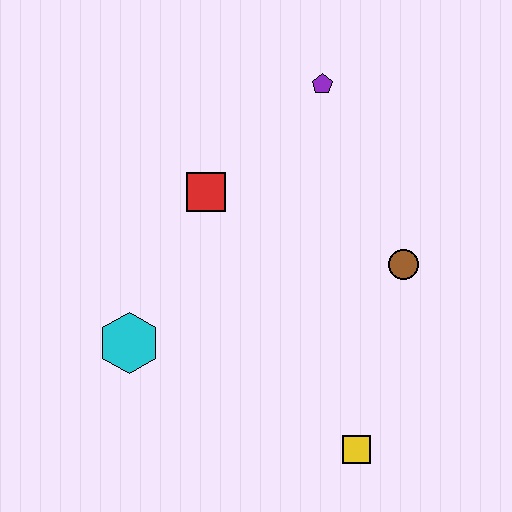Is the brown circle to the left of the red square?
No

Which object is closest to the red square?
The purple pentagon is closest to the red square.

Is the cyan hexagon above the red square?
No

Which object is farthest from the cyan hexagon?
The purple pentagon is farthest from the cyan hexagon.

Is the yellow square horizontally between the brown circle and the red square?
Yes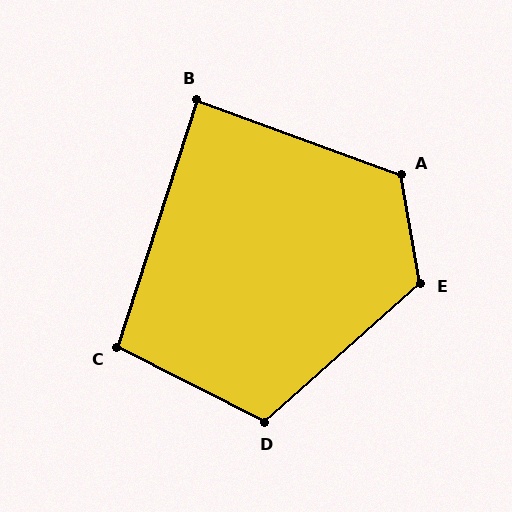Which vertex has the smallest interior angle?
B, at approximately 88 degrees.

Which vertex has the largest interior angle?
E, at approximately 122 degrees.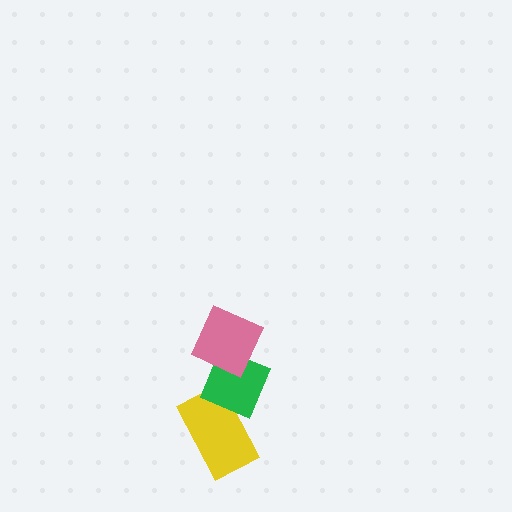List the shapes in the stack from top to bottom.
From top to bottom: the pink diamond, the green diamond, the yellow rectangle.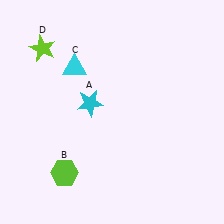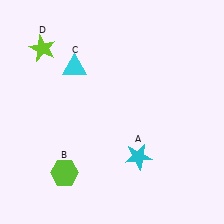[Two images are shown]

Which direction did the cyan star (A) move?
The cyan star (A) moved down.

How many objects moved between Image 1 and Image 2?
1 object moved between the two images.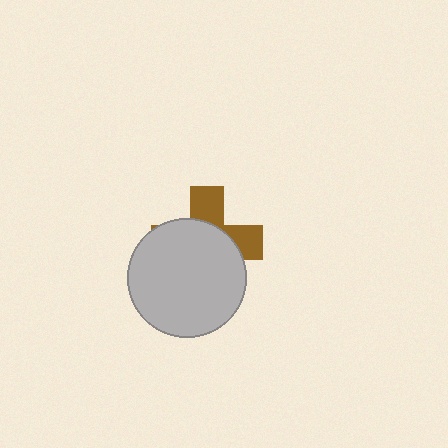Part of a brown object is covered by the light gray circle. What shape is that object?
It is a cross.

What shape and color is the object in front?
The object in front is a light gray circle.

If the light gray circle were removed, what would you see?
You would see the complete brown cross.